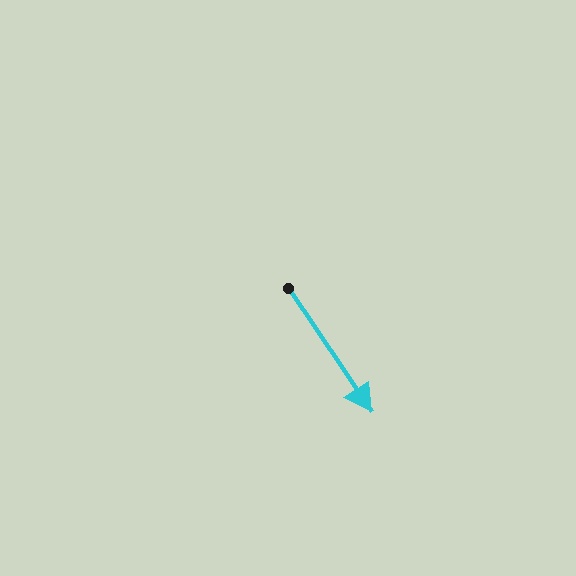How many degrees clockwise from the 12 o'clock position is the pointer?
Approximately 146 degrees.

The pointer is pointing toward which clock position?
Roughly 5 o'clock.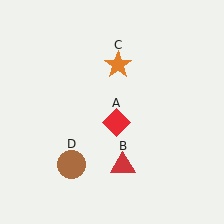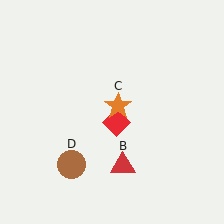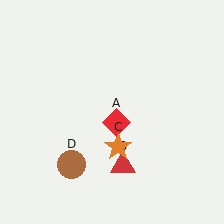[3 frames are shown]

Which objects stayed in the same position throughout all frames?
Red diamond (object A) and red triangle (object B) and brown circle (object D) remained stationary.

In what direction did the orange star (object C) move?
The orange star (object C) moved down.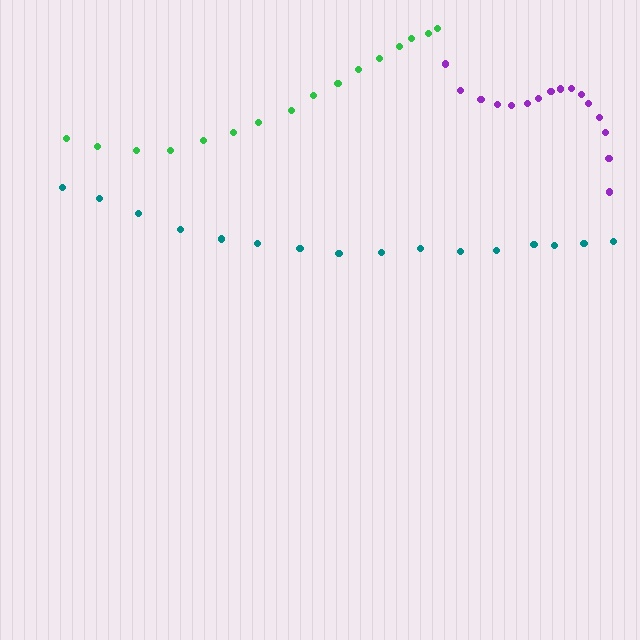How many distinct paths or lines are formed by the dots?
There are 3 distinct paths.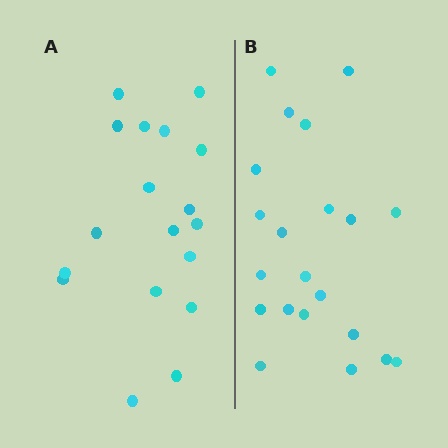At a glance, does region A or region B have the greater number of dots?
Region B (the right region) has more dots.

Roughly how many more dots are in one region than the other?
Region B has just a few more — roughly 2 or 3 more dots than region A.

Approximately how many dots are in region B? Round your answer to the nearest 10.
About 20 dots. (The exact count is 21, which rounds to 20.)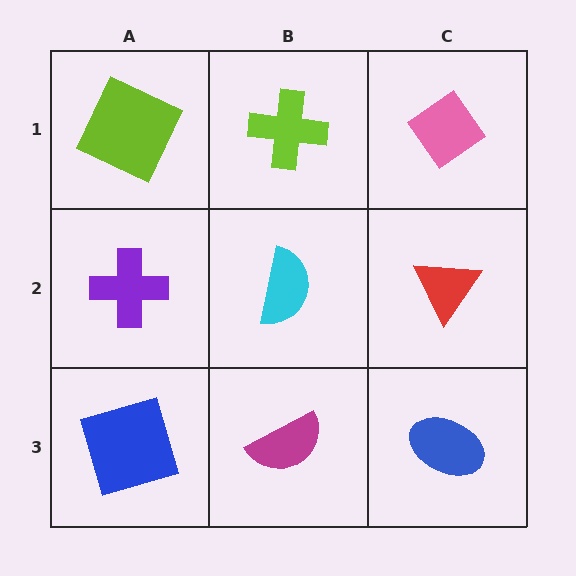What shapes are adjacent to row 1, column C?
A red triangle (row 2, column C), a lime cross (row 1, column B).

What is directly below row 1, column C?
A red triangle.